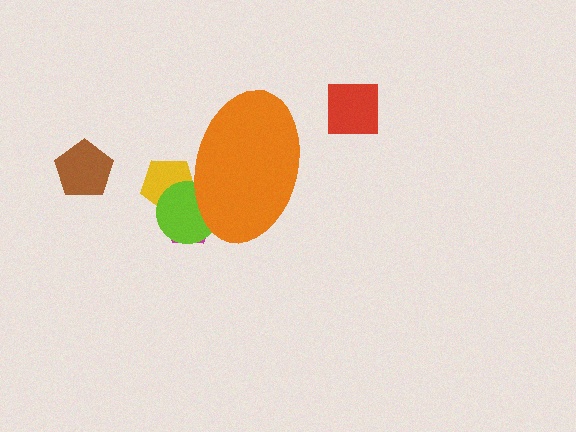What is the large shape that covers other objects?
An orange ellipse.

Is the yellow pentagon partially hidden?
Yes, the yellow pentagon is partially hidden behind the orange ellipse.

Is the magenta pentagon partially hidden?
Yes, the magenta pentagon is partially hidden behind the orange ellipse.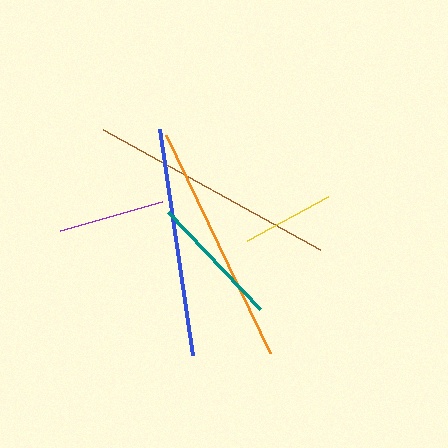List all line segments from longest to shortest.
From longest to shortest: brown, orange, blue, teal, purple, yellow.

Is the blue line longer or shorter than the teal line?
The blue line is longer than the teal line.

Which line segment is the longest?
The brown line is the longest at approximately 248 pixels.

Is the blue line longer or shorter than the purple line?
The blue line is longer than the purple line.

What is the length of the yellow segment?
The yellow segment is approximately 92 pixels long.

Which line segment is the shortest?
The yellow line is the shortest at approximately 92 pixels.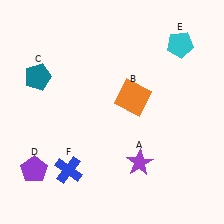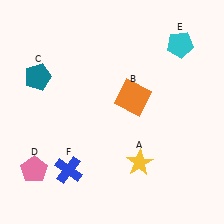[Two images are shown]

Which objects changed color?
A changed from purple to yellow. D changed from purple to pink.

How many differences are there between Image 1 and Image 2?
There are 2 differences between the two images.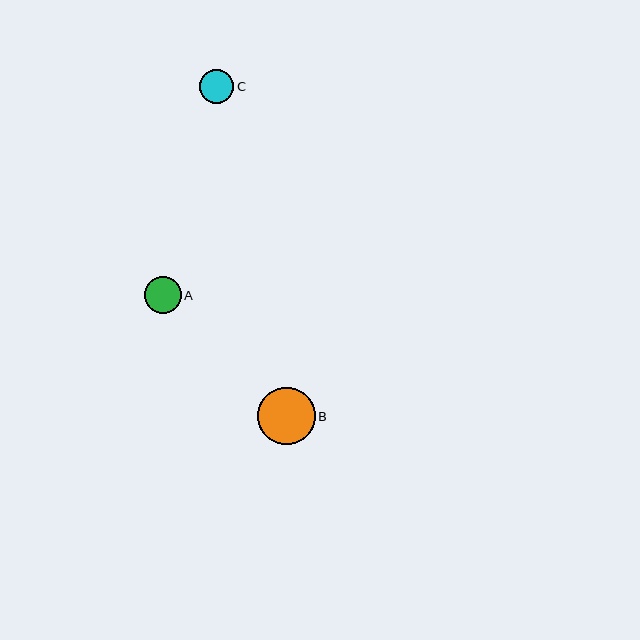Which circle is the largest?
Circle B is the largest with a size of approximately 58 pixels.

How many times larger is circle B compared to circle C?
Circle B is approximately 1.7 times the size of circle C.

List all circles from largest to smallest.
From largest to smallest: B, A, C.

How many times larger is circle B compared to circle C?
Circle B is approximately 1.7 times the size of circle C.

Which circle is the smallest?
Circle C is the smallest with a size of approximately 34 pixels.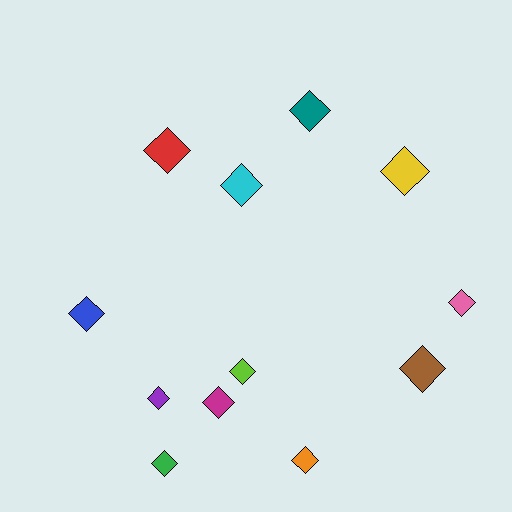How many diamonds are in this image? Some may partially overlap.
There are 12 diamonds.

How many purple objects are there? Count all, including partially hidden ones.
There is 1 purple object.